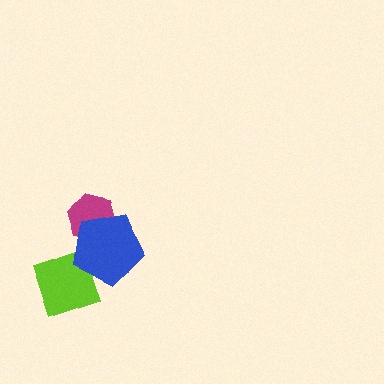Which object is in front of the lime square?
The blue pentagon is in front of the lime square.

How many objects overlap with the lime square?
1 object overlaps with the lime square.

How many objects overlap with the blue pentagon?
2 objects overlap with the blue pentagon.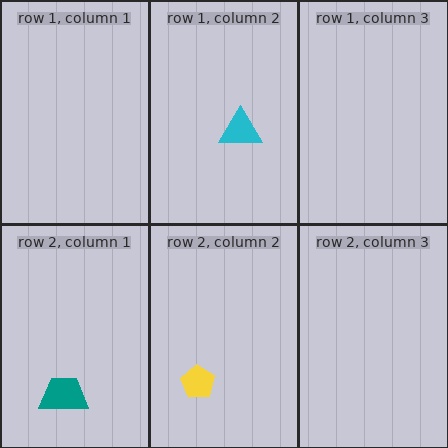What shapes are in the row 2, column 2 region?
The yellow pentagon.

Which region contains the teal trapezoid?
The row 2, column 1 region.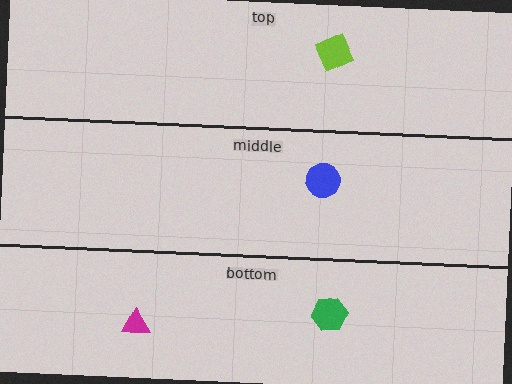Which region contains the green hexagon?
The bottom region.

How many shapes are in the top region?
1.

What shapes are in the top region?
The lime square.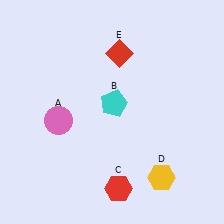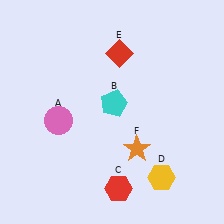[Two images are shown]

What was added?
An orange star (F) was added in Image 2.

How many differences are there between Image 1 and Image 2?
There is 1 difference between the two images.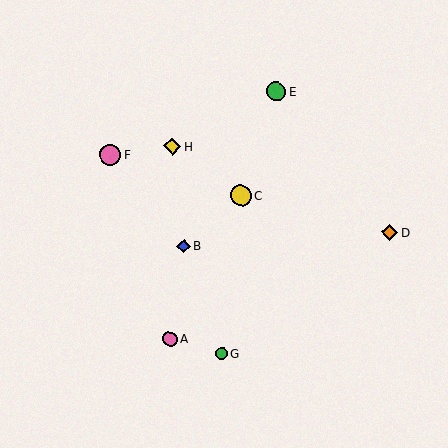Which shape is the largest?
The yellow circle (labeled C) is the largest.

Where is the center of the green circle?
The center of the green circle is at (276, 92).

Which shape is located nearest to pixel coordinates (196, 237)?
The blue diamond (labeled B) at (184, 246) is nearest to that location.